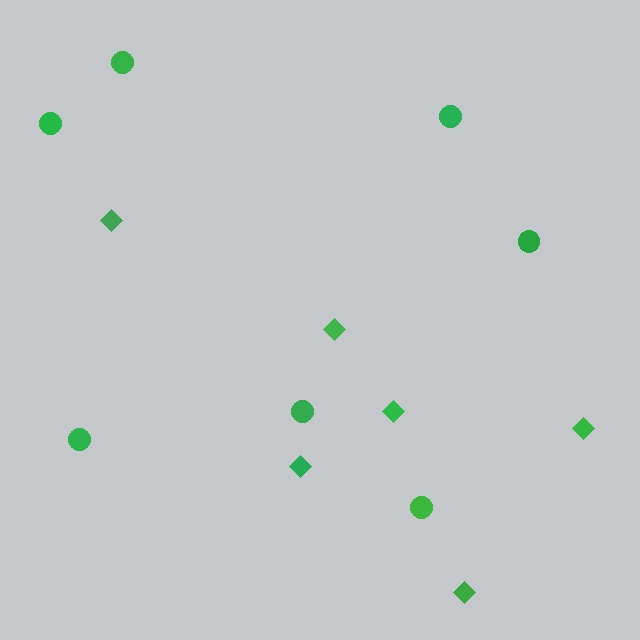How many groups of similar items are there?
There are 2 groups: one group of circles (7) and one group of diamonds (6).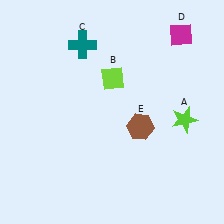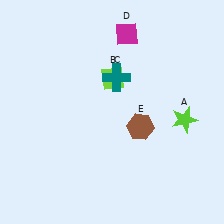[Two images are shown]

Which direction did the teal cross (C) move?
The teal cross (C) moved right.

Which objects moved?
The objects that moved are: the teal cross (C), the magenta diamond (D).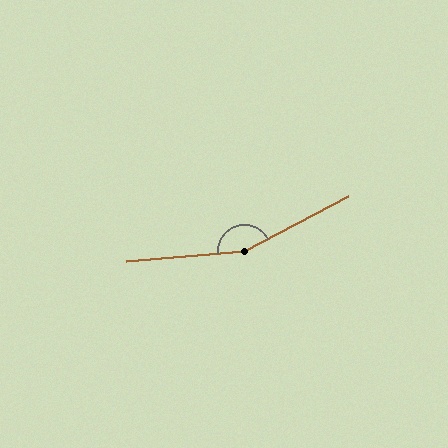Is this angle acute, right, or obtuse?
It is obtuse.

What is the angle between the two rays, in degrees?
Approximately 157 degrees.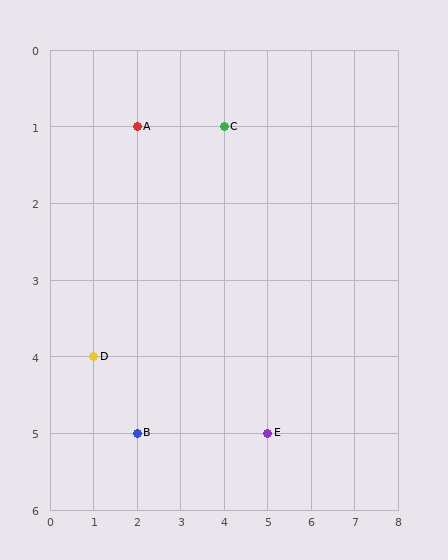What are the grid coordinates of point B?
Point B is at grid coordinates (2, 5).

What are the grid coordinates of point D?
Point D is at grid coordinates (1, 4).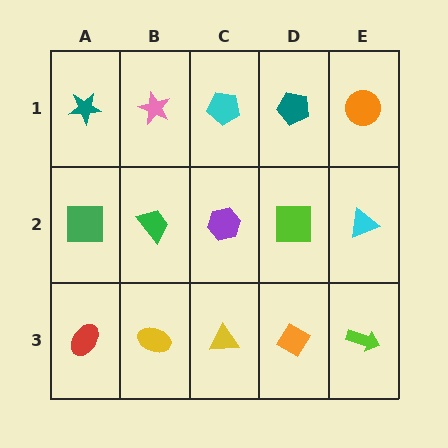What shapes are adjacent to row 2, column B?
A pink star (row 1, column B), a yellow ellipse (row 3, column B), a green square (row 2, column A), a purple hexagon (row 2, column C).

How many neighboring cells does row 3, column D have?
3.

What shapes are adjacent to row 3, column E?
A cyan triangle (row 2, column E), an orange diamond (row 3, column D).